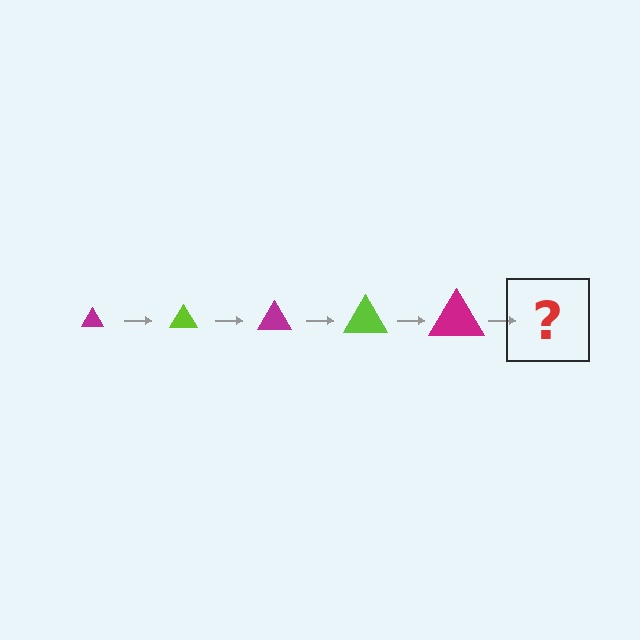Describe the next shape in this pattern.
It should be a lime triangle, larger than the previous one.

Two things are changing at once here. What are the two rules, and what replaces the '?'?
The two rules are that the triangle grows larger each step and the color cycles through magenta and lime. The '?' should be a lime triangle, larger than the previous one.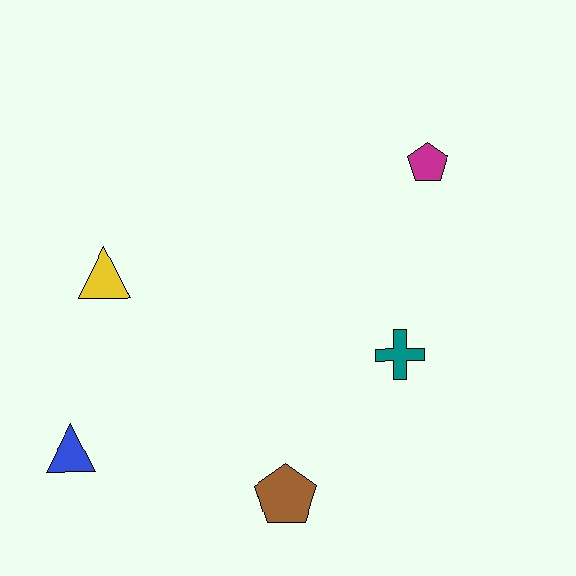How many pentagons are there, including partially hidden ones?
There are 2 pentagons.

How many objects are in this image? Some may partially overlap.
There are 5 objects.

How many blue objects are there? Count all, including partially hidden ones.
There is 1 blue object.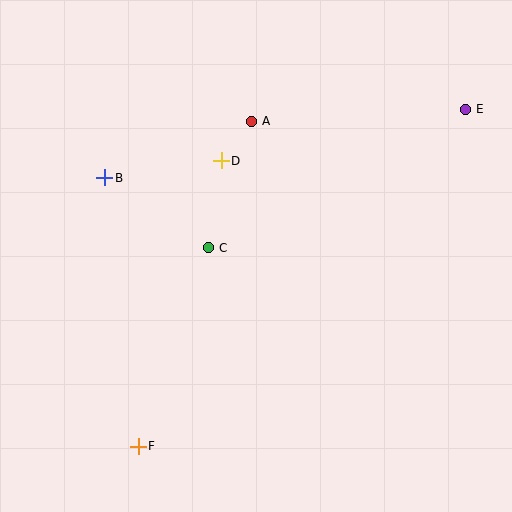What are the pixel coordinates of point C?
Point C is at (209, 248).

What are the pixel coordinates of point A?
Point A is at (252, 121).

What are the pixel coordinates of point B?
Point B is at (105, 178).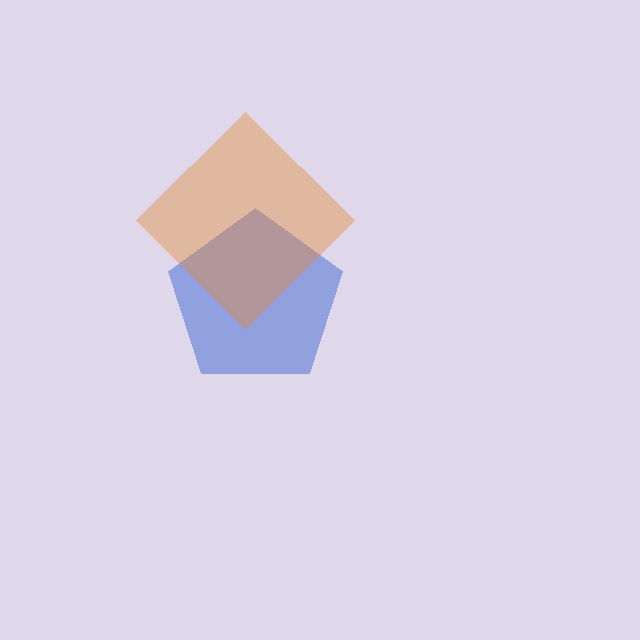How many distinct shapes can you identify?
There are 2 distinct shapes: a blue pentagon, an orange diamond.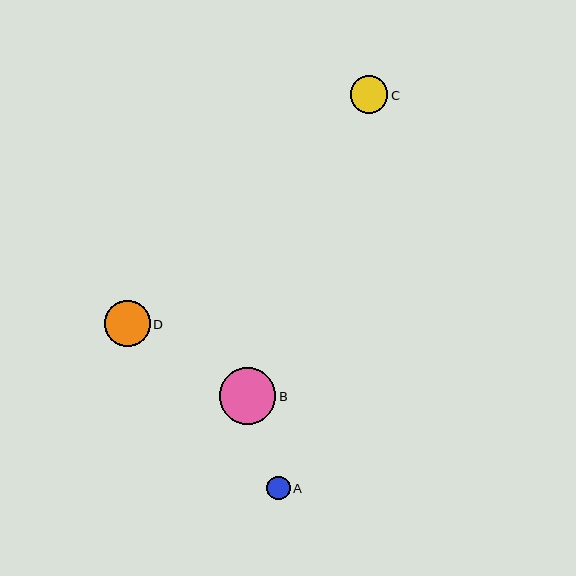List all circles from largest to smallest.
From largest to smallest: B, D, C, A.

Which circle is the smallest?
Circle A is the smallest with a size of approximately 24 pixels.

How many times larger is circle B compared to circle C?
Circle B is approximately 1.5 times the size of circle C.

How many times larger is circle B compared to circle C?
Circle B is approximately 1.5 times the size of circle C.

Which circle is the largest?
Circle B is the largest with a size of approximately 57 pixels.